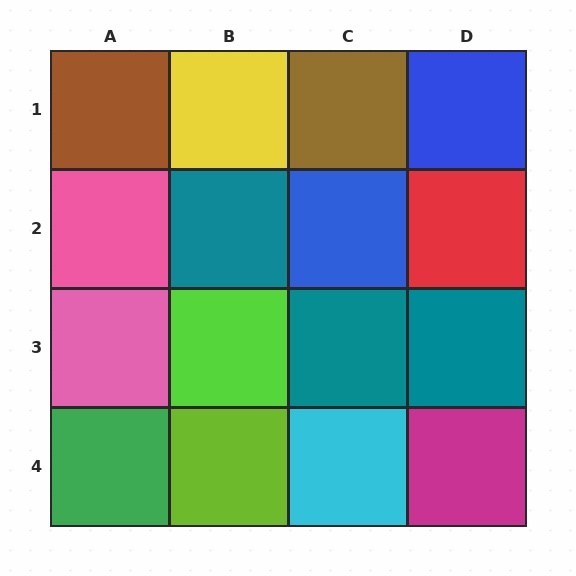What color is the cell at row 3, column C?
Teal.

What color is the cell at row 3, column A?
Pink.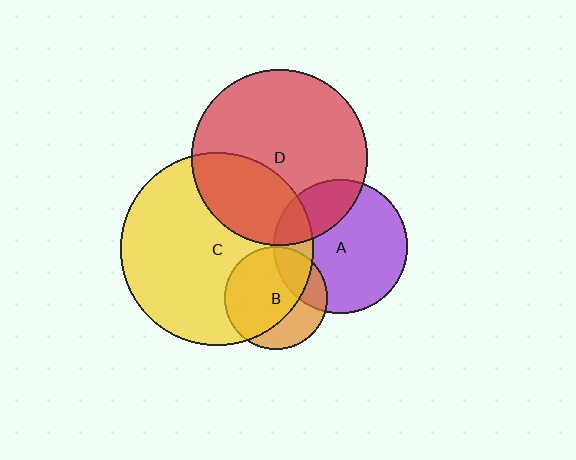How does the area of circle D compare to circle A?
Approximately 1.7 times.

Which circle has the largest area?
Circle C (yellow).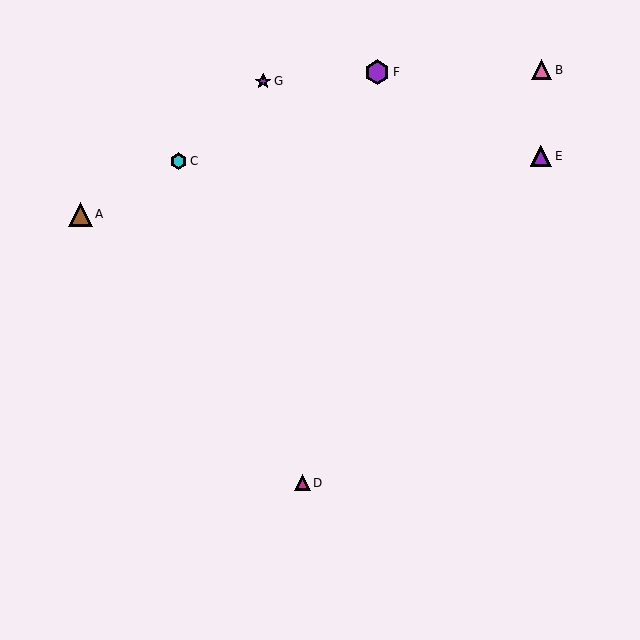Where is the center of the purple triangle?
The center of the purple triangle is at (541, 156).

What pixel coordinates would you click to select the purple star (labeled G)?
Click at (263, 81) to select the purple star G.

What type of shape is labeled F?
Shape F is a purple hexagon.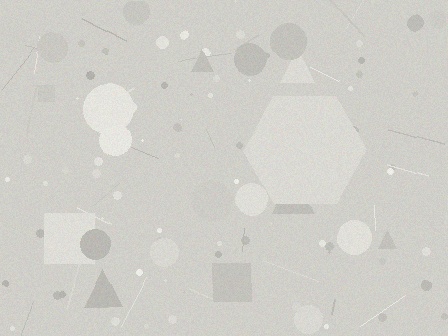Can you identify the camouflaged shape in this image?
The camouflaged shape is a hexagon.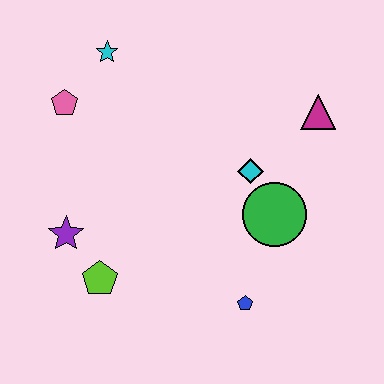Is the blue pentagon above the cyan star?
No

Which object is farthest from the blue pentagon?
The cyan star is farthest from the blue pentagon.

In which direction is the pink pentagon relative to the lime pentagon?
The pink pentagon is above the lime pentagon.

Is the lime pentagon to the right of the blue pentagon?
No